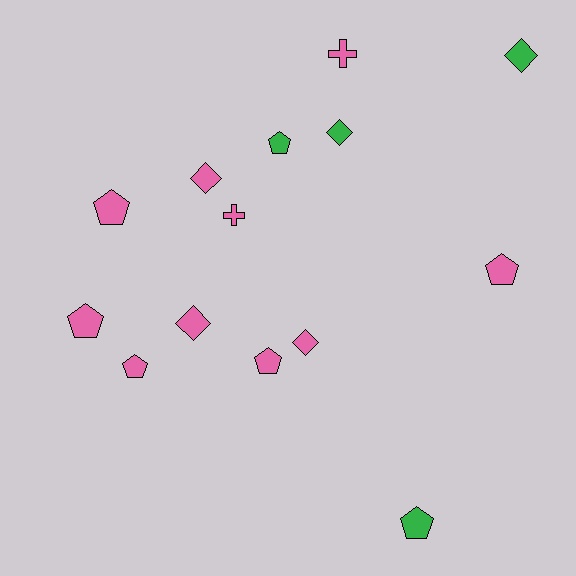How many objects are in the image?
There are 14 objects.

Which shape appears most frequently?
Pentagon, with 7 objects.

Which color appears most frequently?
Pink, with 10 objects.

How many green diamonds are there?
There are 2 green diamonds.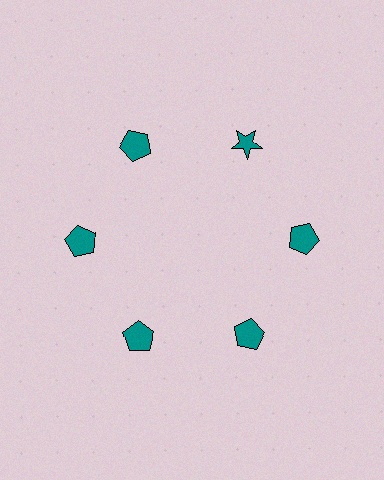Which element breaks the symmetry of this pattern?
The teal star at roughly the 1 o'clock position breaks the symmetry. All other shapes are teal pentagons.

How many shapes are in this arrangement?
There are 6 shapes arranged in a ring pattern.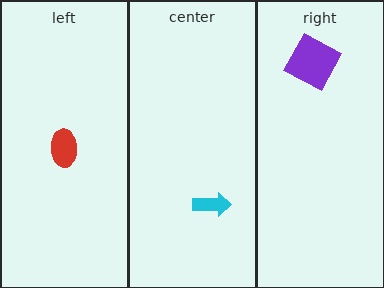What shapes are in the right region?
The purple square.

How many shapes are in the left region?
1.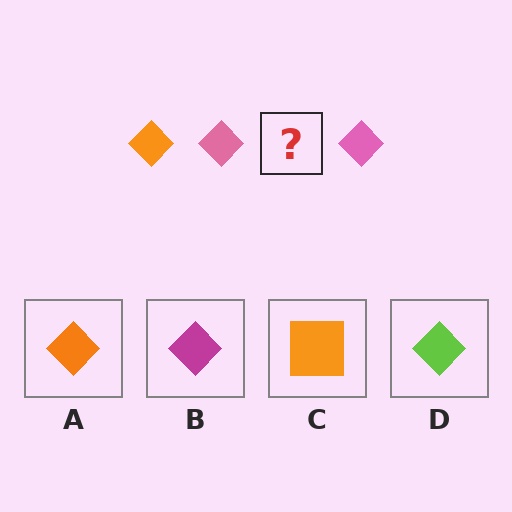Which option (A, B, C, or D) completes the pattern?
A.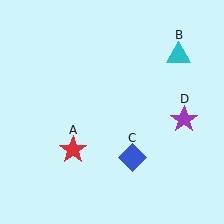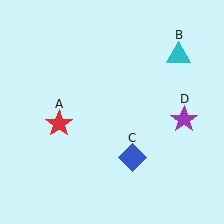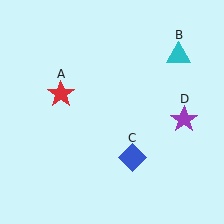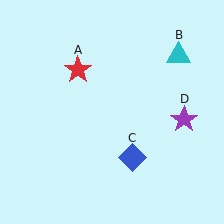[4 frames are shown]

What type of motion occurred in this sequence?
The red star (object A) rotated clockwise around the center of the scene.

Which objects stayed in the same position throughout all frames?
Cyan triangle (object B) and blue diamond (object C) and purple star (object D) remained stationary.